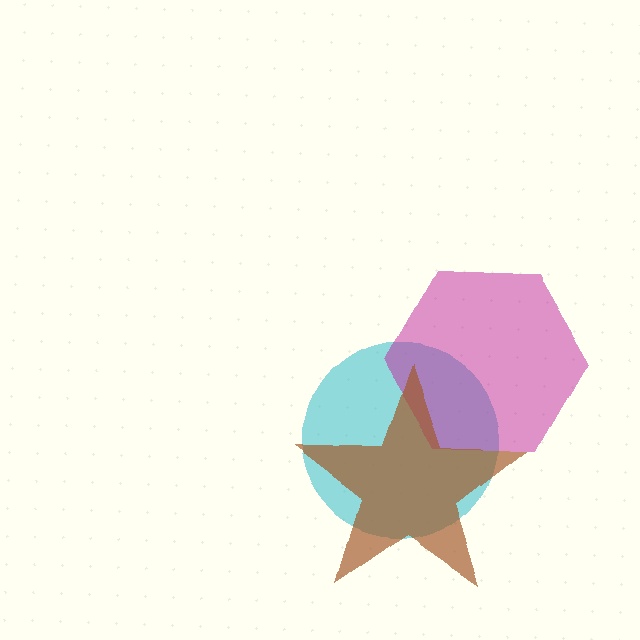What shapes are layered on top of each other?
The layered shapes are: a cyan circle, a magenta hexagon, a brown star.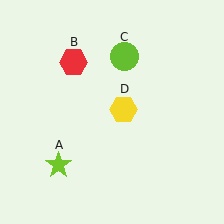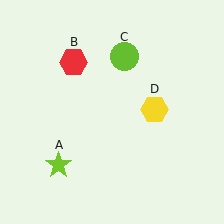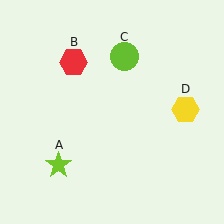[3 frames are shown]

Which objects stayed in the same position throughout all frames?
Lime star (object A) and red hexagon (object B) and lime circle (object C) remained stationary.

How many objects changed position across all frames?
1 object changed position: yellow hexagon (object D).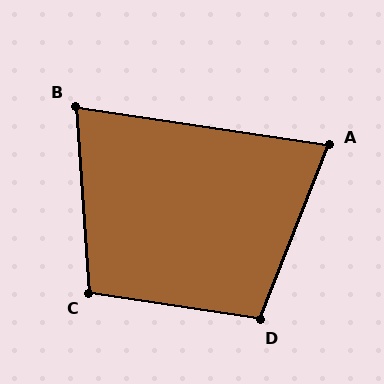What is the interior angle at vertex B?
Approximately 77 degrees (acute).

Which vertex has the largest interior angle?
C, at approximately 103 degrees.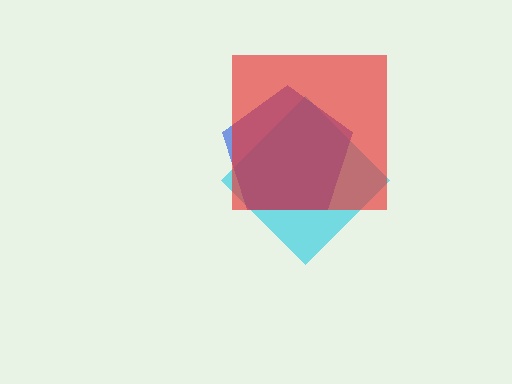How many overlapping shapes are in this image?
There are 3 overlapping shapes in the image.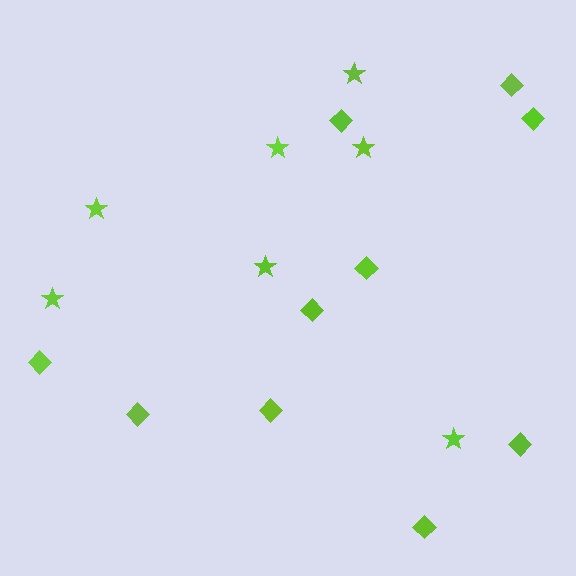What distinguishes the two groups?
There are 2 groups: one group of diamonds (10) and one group of stars (7).